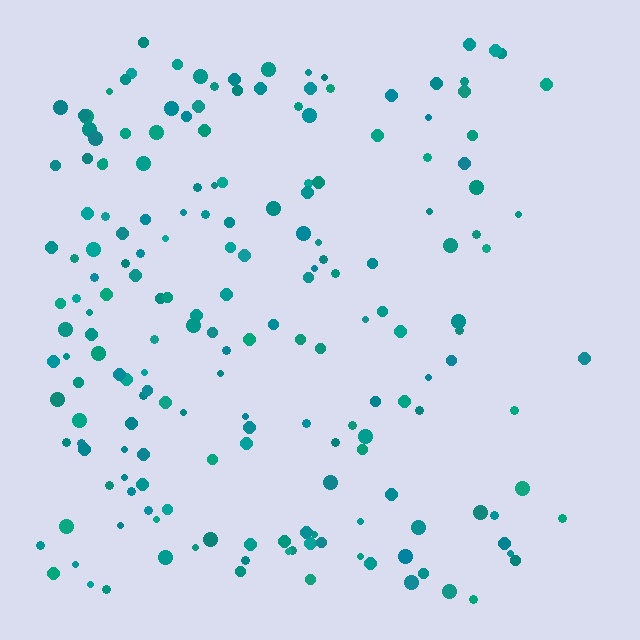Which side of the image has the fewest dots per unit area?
The right.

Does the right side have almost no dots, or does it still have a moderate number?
Still a moderate number, just noticeably fewer than the left.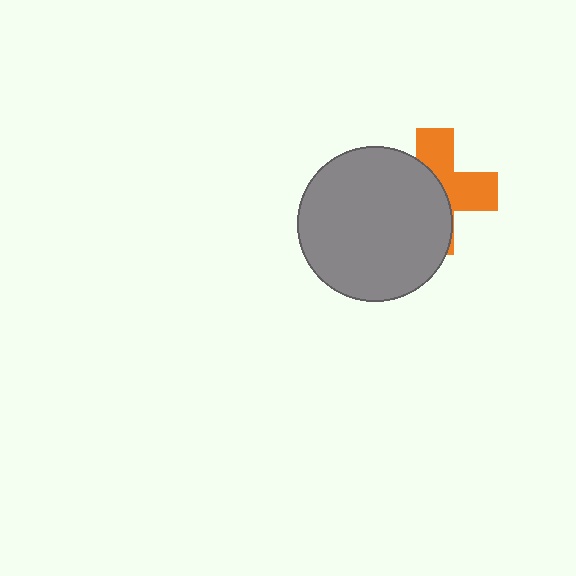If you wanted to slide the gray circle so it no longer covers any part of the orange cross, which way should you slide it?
Slide it left — that is the most direct way to separate the two shapes.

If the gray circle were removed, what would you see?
You would see the complete orange cross.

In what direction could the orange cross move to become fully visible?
The orange cross could move right. That would shift it out from behind the gray circle entirely.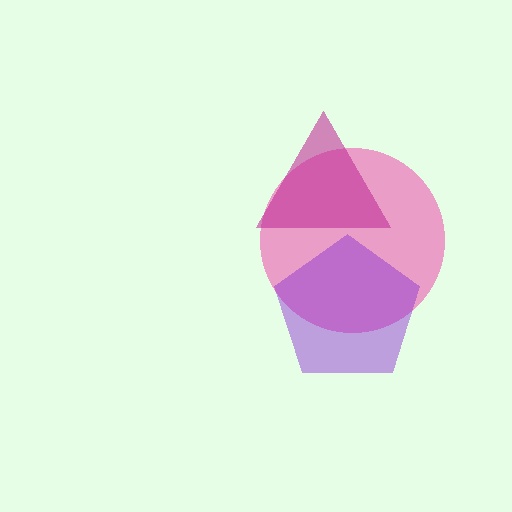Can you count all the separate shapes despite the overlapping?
Yes, there are 3 separate shapes.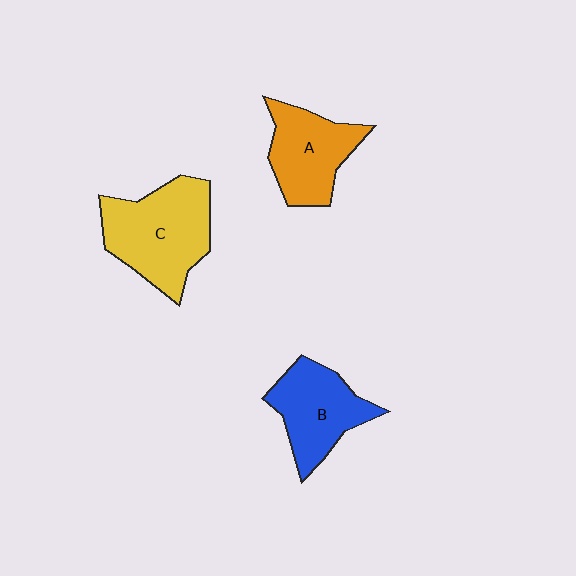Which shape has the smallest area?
Shape A (orange).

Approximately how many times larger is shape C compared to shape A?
Approximately 1.4 times.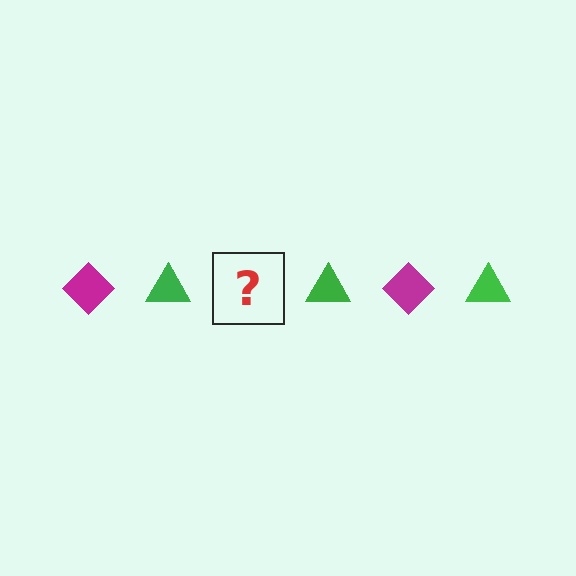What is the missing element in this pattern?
The missing element is a magenta diamond.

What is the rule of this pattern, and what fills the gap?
The rule is that the pattern alternates between magenta diamond and green triangle. The gap should be filled with a magenta diamond.